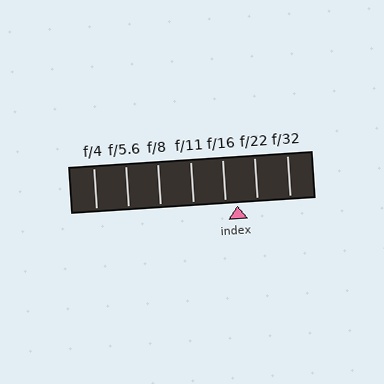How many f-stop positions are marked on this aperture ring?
There are 7 f-stop positions marked.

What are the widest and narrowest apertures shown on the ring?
The widest aperture shown is f/4 and the narrowest is f/32.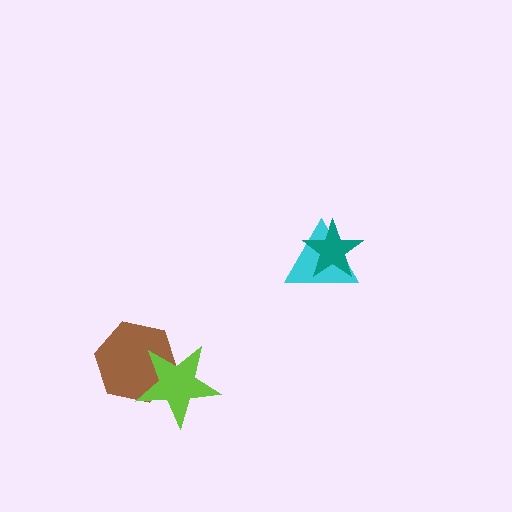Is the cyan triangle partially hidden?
Yes, it is partially covered by another shape.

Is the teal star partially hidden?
No, no other shape covers it.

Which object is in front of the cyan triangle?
The teal star is in front of the cyan triangle.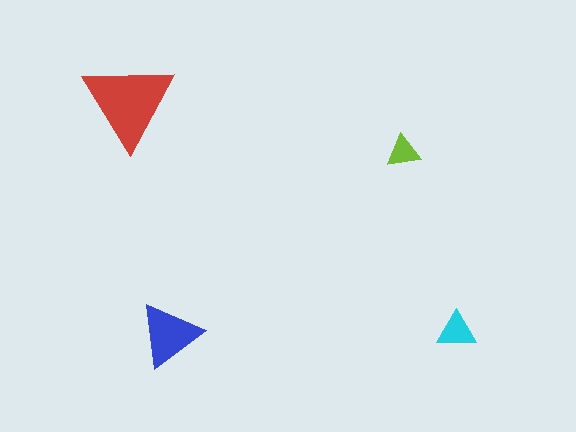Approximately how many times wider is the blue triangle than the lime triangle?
About 2 times wider.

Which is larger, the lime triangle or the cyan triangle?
The cyan one.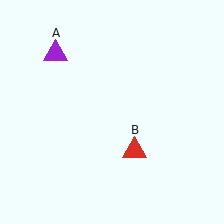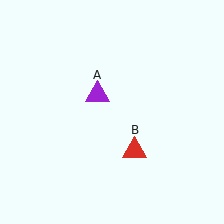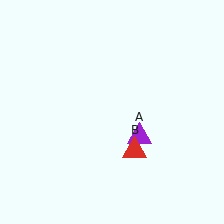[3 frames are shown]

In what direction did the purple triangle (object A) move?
The purple triangle (object A) moved down and to the right.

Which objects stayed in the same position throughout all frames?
Red triangle (object B) remained stationary.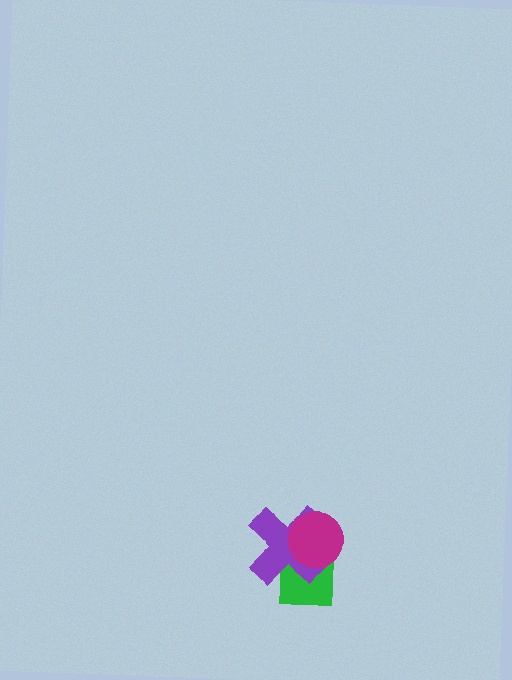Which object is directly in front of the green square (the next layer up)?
The purple cross is directly in front of the green square.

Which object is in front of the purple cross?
The magenta circle is in front of the purple cross.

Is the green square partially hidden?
Yes, it is partially covered by another shape.